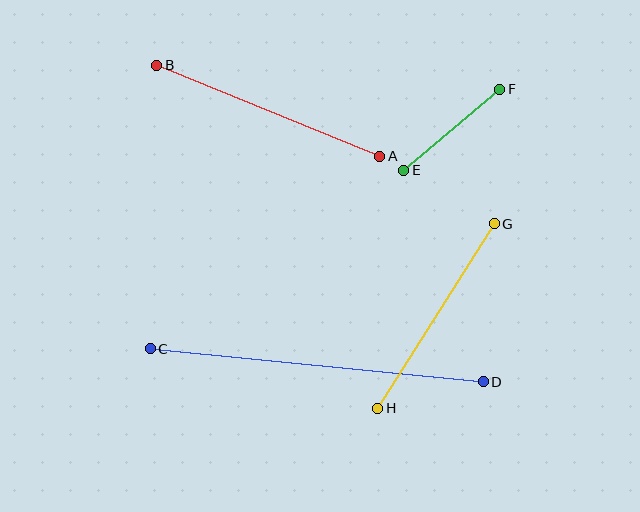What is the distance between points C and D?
The distance is approximately 335 pixels.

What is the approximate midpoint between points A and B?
The midpoint is at approximately (268, 111) pixels.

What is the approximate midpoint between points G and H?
The midpoint is at approximately (436, 316) pixels.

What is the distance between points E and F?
The distance is approximately 126 pixels.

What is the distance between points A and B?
The distance is approximately 241 pixels.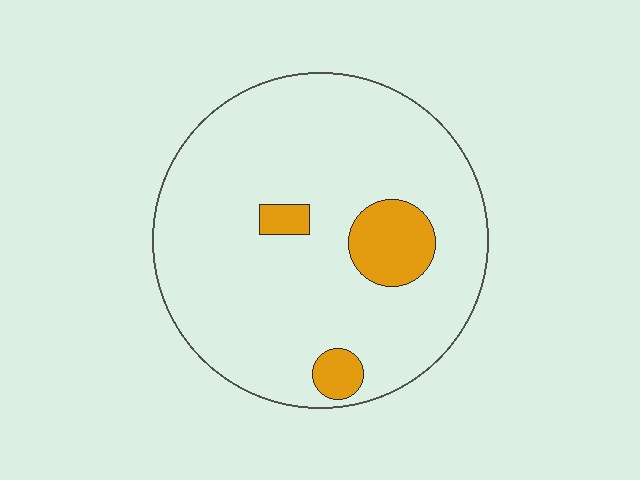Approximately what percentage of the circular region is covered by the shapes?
Approximately 10%.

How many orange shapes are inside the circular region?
3.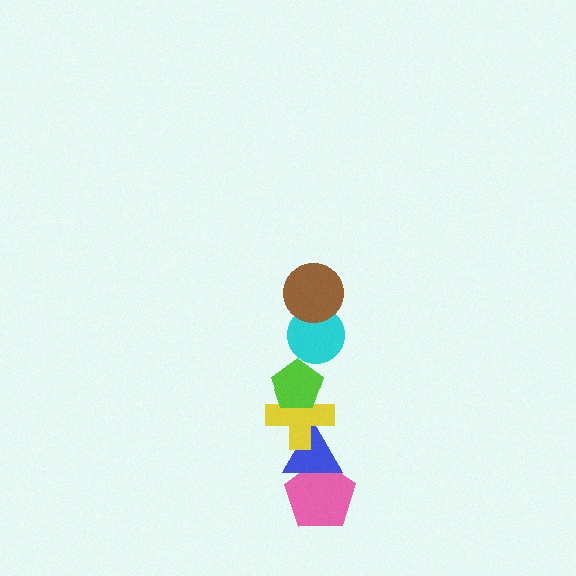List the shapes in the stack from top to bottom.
From top to bottom: the brown circle, the cyan circle, the lime pentagon, the yellow cross, the blue triangle, the pink pentagon.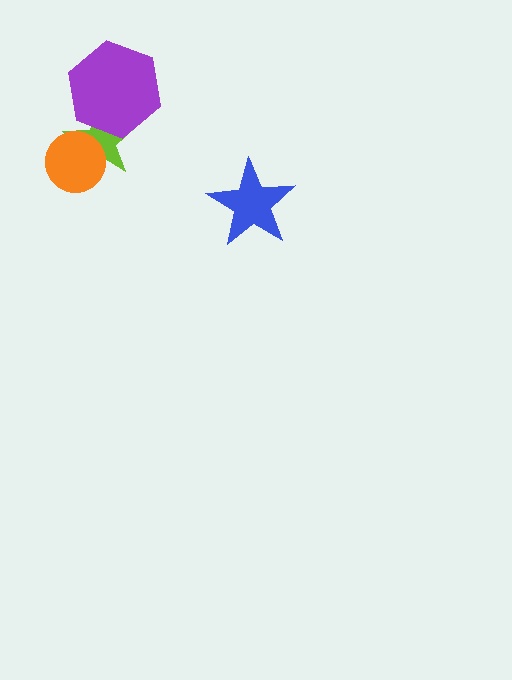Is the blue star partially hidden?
No, no other shape covers it.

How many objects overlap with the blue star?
0 objects overlap with the blue star.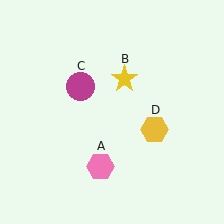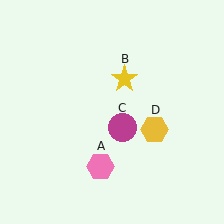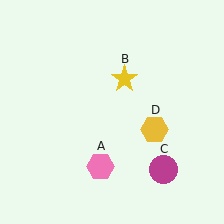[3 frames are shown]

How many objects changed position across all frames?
1 object changed position: magenta circle (object C).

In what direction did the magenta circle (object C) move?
The magenta circle (object C) moved down and to the right.